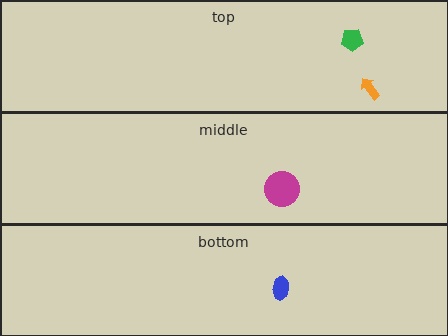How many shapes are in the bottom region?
1.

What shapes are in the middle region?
The magenta circle.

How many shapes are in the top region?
2.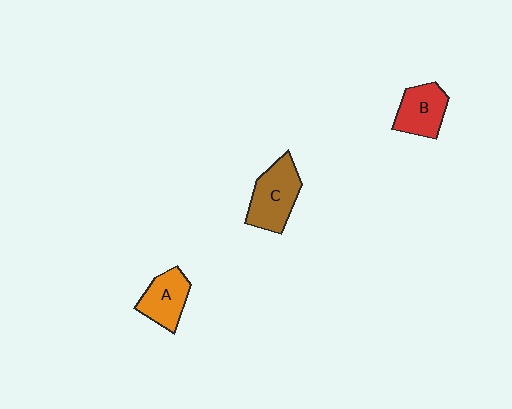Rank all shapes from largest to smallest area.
From largest to smallest: C (brown), B (red), A (orange).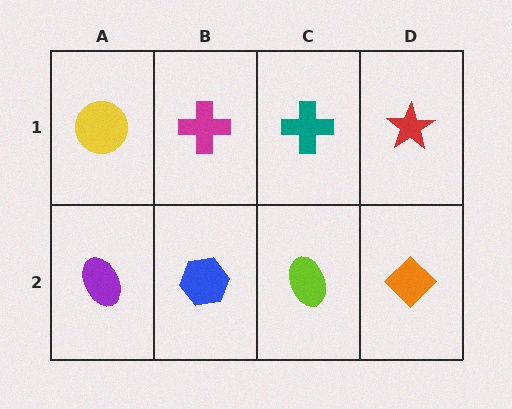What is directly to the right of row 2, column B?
A lime ellipse.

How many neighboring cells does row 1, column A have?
2.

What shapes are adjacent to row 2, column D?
A red star (row 1, column D), a lime ellipse (row 2, column C).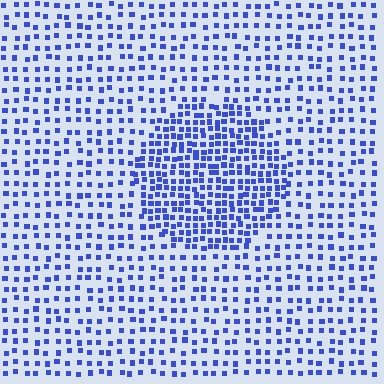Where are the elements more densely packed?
The elements are more densely packed inside the circle boundary.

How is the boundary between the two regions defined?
The boundary is defined by a change in element density (approximately 2.0x ratio). All elements are the same color, size, and shape.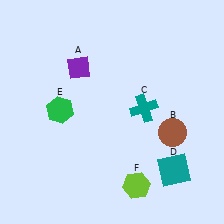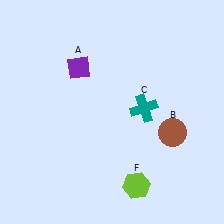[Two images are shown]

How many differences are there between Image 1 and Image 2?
There are 2 differences between the two images.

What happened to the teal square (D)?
The teal square (D) was removed in Image 2. It was in the bottom-right area of Image 1.